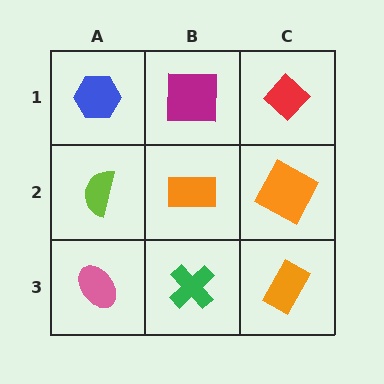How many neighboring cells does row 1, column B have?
3.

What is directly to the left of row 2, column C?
An orange rectangle.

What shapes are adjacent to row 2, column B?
A magenta square (row 1, column B), a green cross (row 3, column B), a lime semicircle (row 2, column A), an orange square (row 2, column C).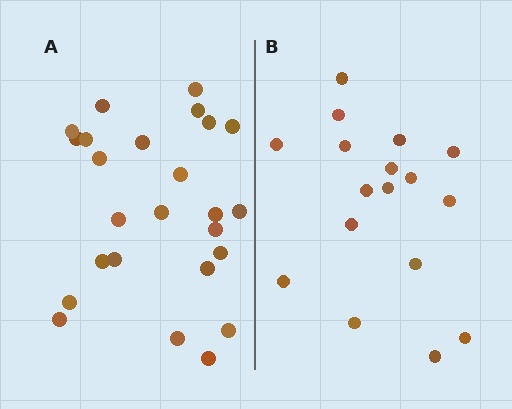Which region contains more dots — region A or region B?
Region A (the left region) has more dots.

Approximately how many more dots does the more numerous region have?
Region A has roughly 8 or so more dots than region B.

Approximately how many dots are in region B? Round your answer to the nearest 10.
About 20 dots. (The exact count is 17, which rounds to 20.)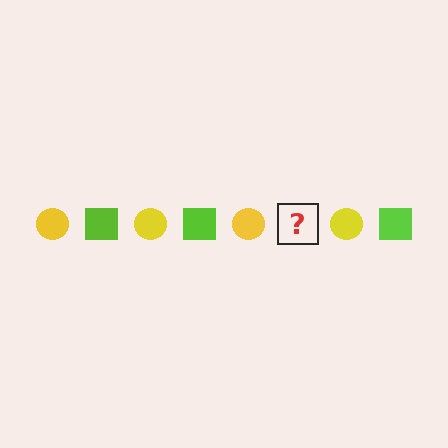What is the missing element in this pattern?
The missing element is a lime square.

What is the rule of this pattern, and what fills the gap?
The rule is that the pattern alternates between yellow circle and lime square. The gap should be filled with a lime square.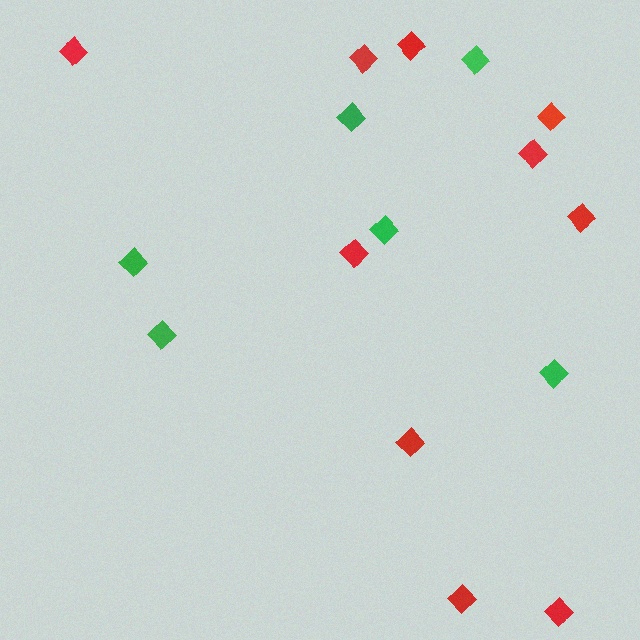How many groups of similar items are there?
There are 2 groups: one group of red diamonds (10) and one group of green diamonds (6).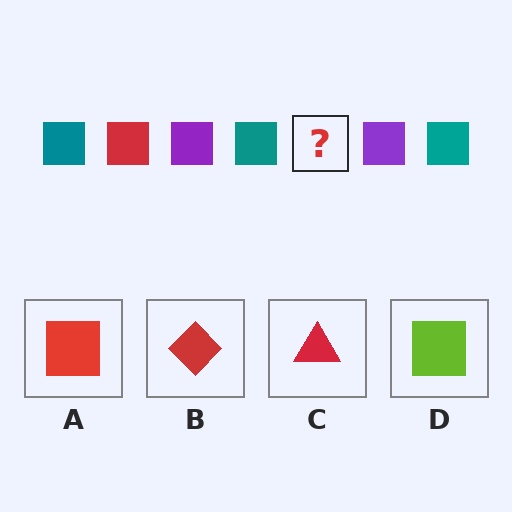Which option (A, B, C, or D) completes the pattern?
A.